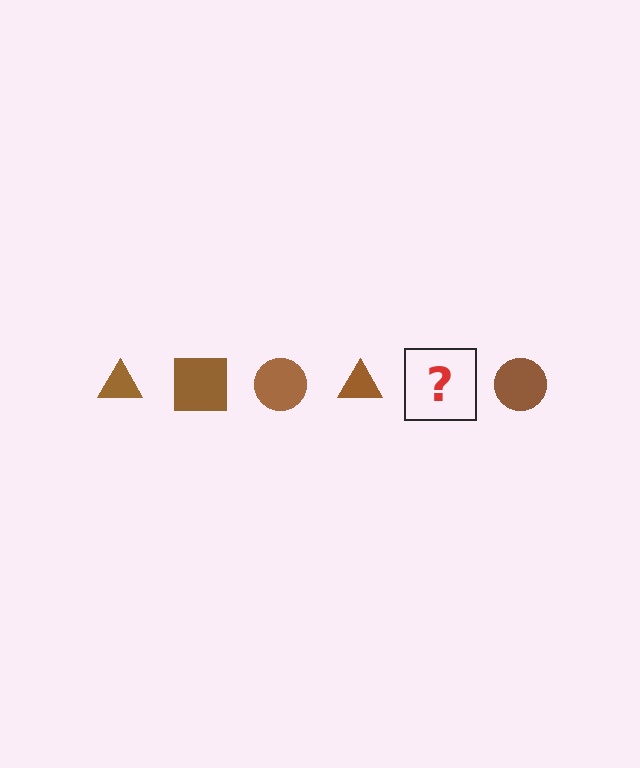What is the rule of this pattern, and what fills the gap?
The rule is that the pattern cycles through triangle, square, circle shapes in brown. The gap should be filled with a brown square.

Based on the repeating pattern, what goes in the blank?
The blank should be a brown square.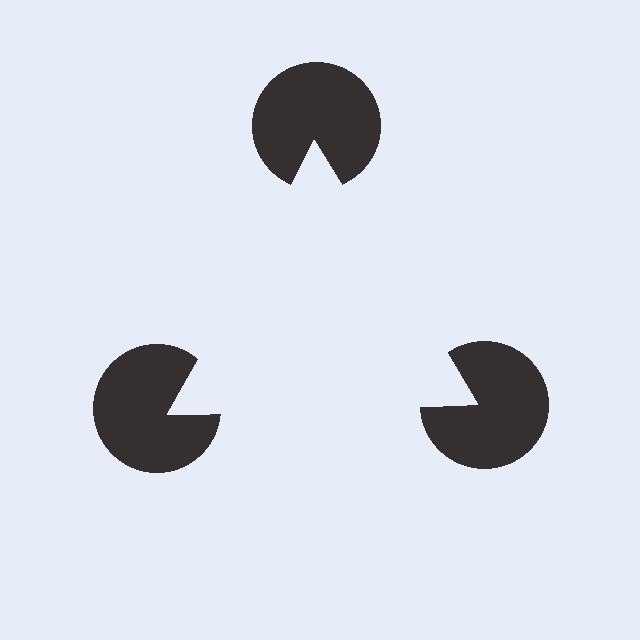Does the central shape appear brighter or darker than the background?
It typically appears slightly brighter than the background, even though no actual brightness change is drawn.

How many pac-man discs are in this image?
There are 3 — one at each vertex of the illusory triangle.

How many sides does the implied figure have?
3 sides.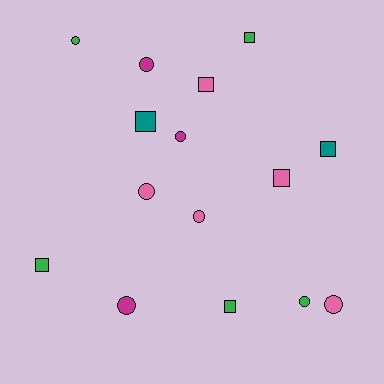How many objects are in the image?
There are 15 objects.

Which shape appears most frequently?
Circle, with 8 objects.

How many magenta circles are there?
There are 3 magenta circles.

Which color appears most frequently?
Pink, with 5 objects.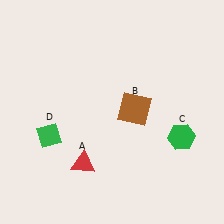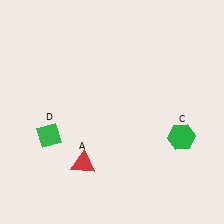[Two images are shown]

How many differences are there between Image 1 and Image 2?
There is 1 difference between the two images.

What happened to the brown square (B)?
The brown square (B) was removed in Image 2. It was in the top-right area of Image 1.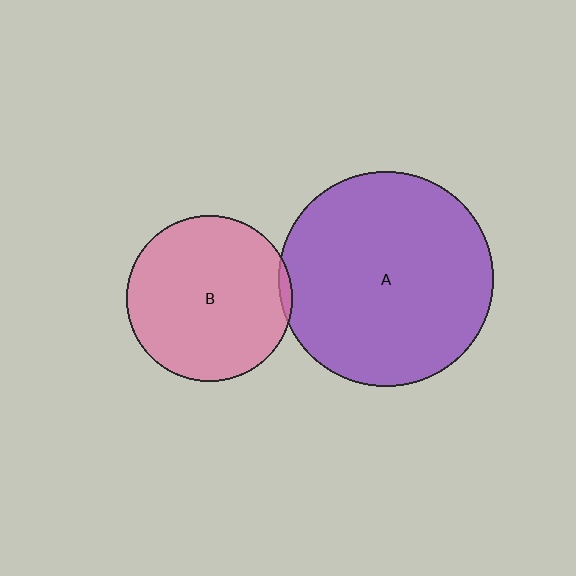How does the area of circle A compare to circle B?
Approximately 1.7 times.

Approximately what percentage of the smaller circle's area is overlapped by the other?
Approximately 5%.